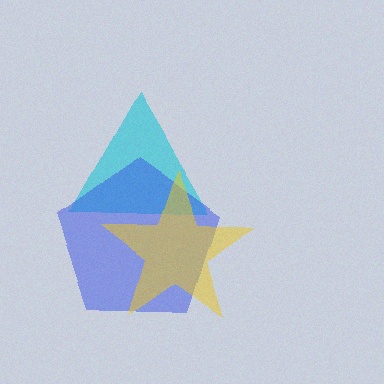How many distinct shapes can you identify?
There are 3 distinct shapes: a cyan triangle, a blue pentagon, a yellow star.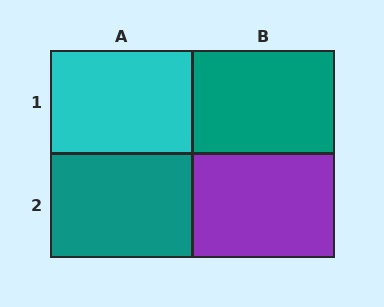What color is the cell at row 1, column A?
Cyan.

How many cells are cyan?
1 cell is cyan.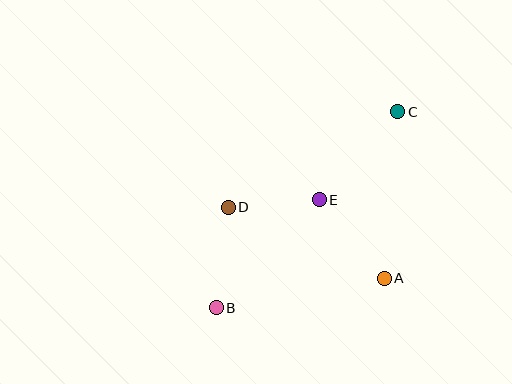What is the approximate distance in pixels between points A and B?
The distance between A and B is approximately 171 pixels.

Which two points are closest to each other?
Points D and E are closest to each other.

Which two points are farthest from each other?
Points B and C are farthest from each other.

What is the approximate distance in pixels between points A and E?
The distance between A and E is approximately 102 pixels.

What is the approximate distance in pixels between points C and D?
The distance between C and D is approximately 195 pixels.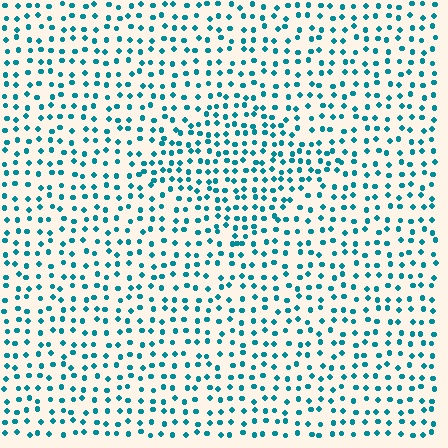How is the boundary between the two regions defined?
The boundary is defined by a change in element density (approximately 1.5x ratio). All elements are the same color, size, and shape.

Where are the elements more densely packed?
The elements are more densely packed inside the diamond boundary.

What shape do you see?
I see a diamond.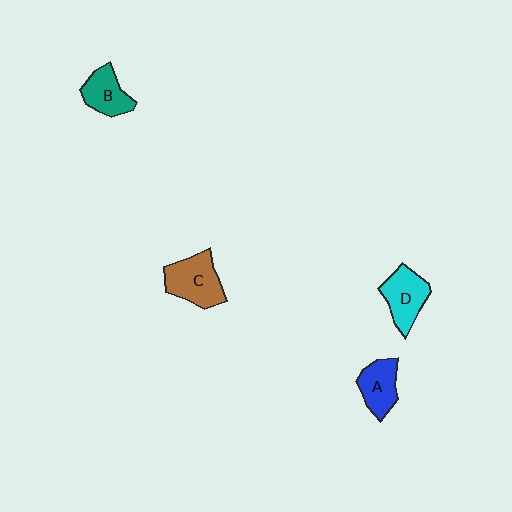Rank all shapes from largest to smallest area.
From largest to smallest: C (brown), D (cyan), A (blue), B (teal).